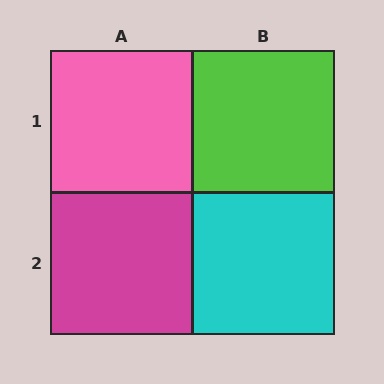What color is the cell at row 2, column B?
Cyan.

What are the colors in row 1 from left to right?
Pink, lime.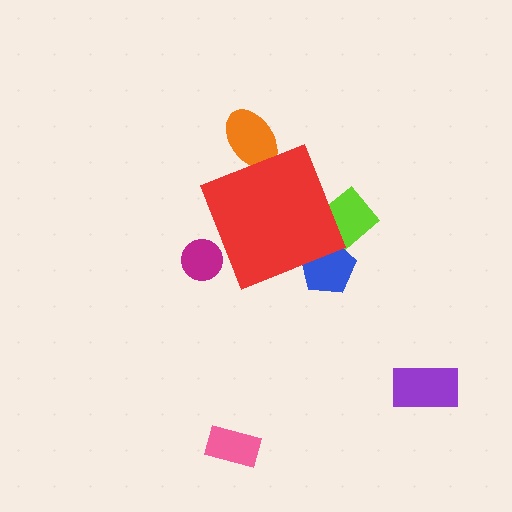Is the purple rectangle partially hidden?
No, the purple rectangle is fully visible.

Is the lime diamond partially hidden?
Yes, the lime diamond is partially hidden behind the red diamond.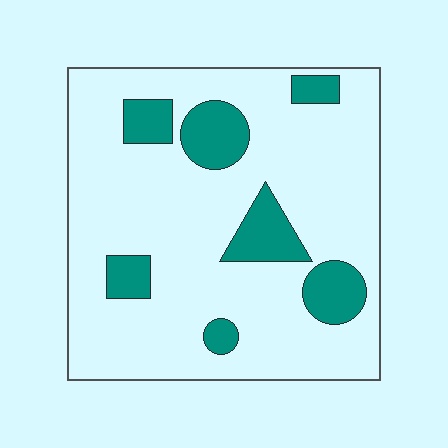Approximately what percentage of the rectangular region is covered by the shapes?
Approximately 20%.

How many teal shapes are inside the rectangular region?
7.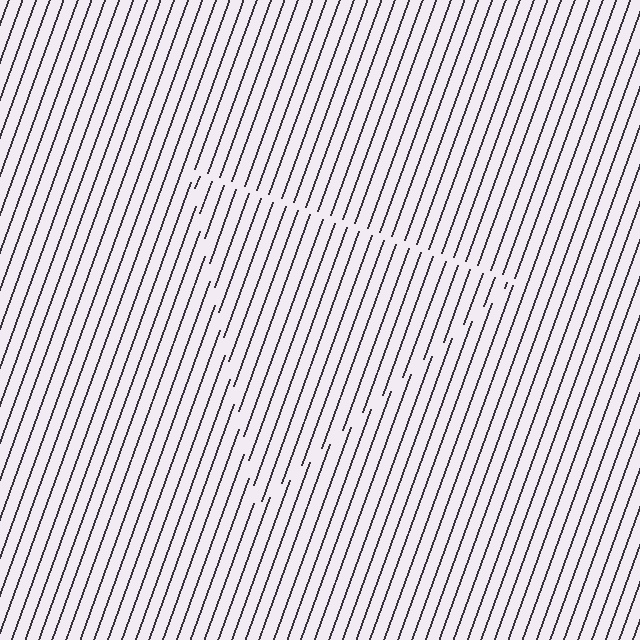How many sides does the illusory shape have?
3 sides — the line-ends trace a triangle.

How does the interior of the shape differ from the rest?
The interior of the shape contains the same grating, shifted by half a period — the contour is defined by the phase discontinuity where line-ends from the inner and outer gratings abut.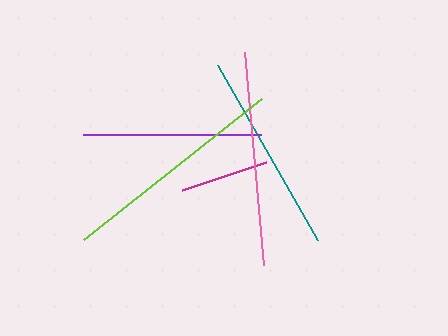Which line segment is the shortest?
The magenta line is the shortest at approximately 88 pixels.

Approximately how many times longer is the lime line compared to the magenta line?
The lime line is approximately 2.6 times the length of the magenta line.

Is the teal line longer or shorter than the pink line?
The pink line is longer than the teal line.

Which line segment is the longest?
The lime line is the longest at approximately 228 pixels.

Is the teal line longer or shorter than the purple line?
The teal line is longer than the purple line.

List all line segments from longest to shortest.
From longest to shortest: lime, pink, teal, purple, magenta.